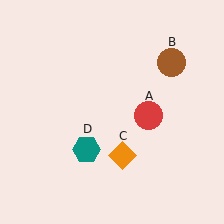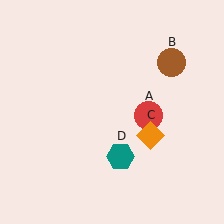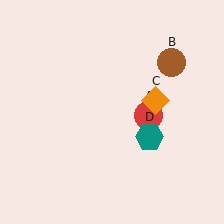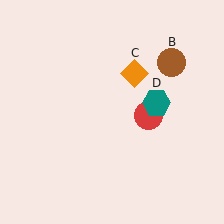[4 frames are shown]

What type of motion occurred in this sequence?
The orange diamond (object C), teal hexagon (object D) rotated counterclockwise around the center of the scene.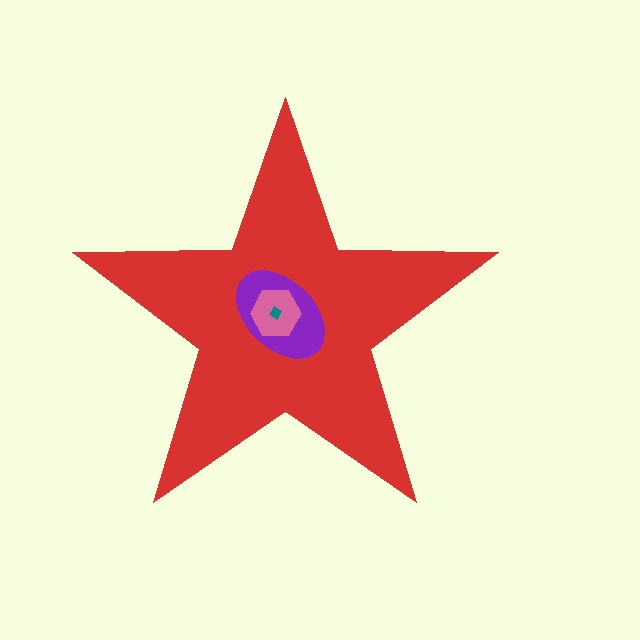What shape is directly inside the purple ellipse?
The pink hexagon.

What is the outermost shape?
The red star.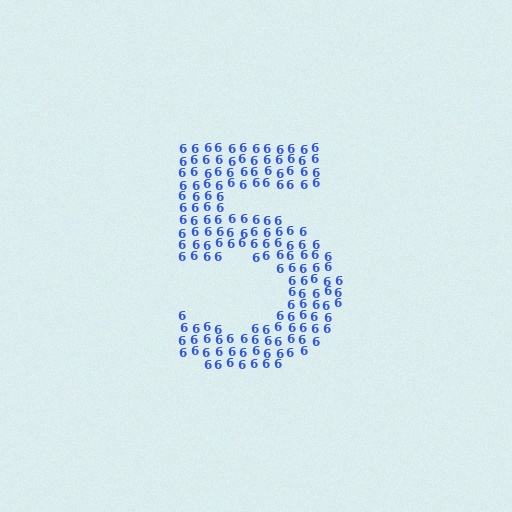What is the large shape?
The large shape is the digit 5.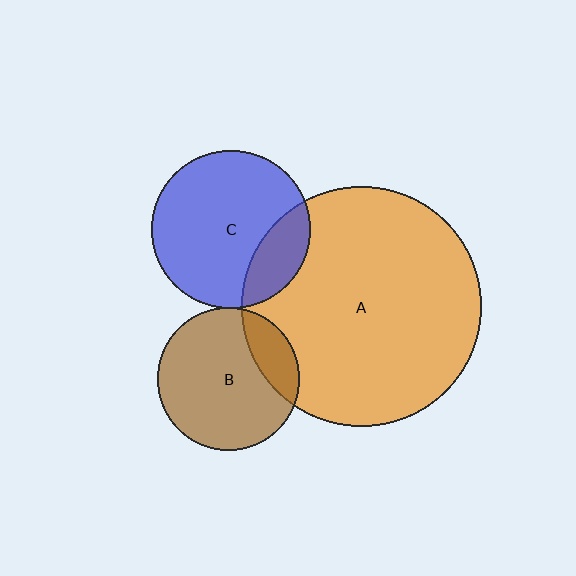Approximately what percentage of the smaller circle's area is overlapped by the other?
Approximately 20%.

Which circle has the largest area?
Circle A (orange).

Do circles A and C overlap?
Yes.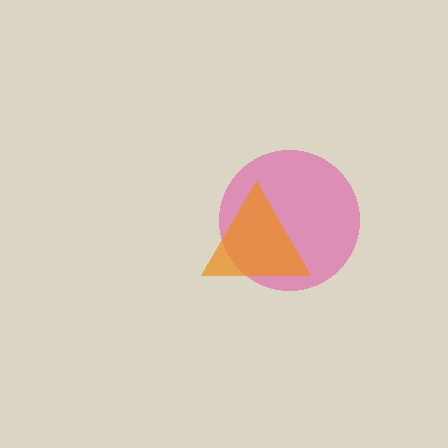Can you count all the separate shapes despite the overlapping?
Yes, there are 2 separate shapes.